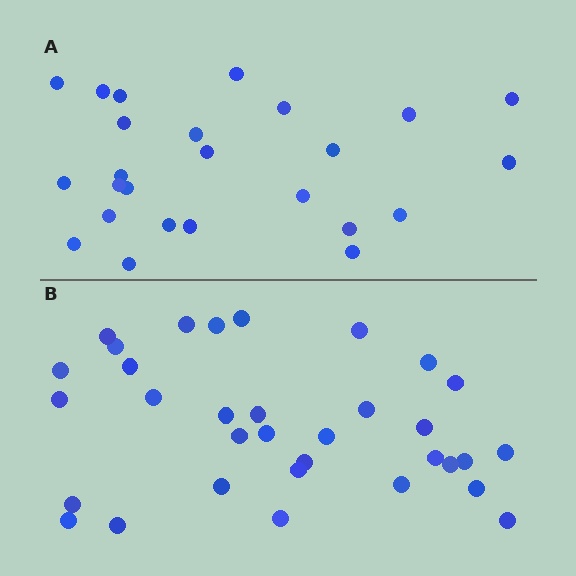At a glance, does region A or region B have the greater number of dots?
Region B (the bottom region) has more dots.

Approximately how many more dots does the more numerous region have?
Region B has roughly 8 or so more dots than region A.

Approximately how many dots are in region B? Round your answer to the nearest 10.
About 30 dots. (The exact count is 33, which rounds to 30.)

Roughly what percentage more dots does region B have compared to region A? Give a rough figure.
About 30% more.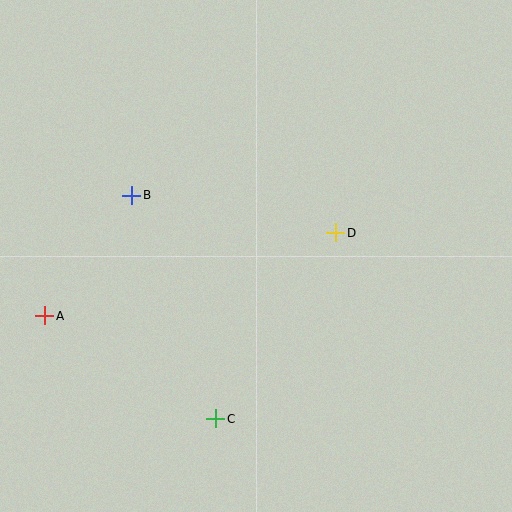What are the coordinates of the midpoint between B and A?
The midpoint between B and A is at (88, 256).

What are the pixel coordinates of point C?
Point C is at (216, 419).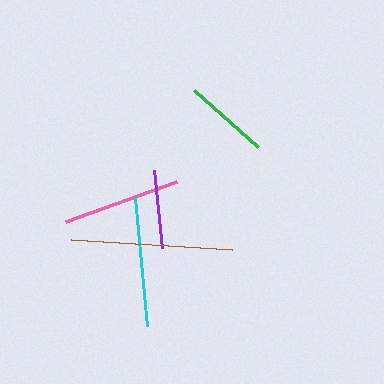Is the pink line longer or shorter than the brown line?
The brown line is longer than the pink line.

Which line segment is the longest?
The brown line is the longest at approximately 161 pixels.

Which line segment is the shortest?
The purple line is the shortest at approximately 78 pixels.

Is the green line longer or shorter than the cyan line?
The cyan line is longer than the green line.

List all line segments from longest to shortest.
From longest to shortest: brown, cyan, pink, green, purple.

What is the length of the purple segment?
The purple segment is approximately 78 pixels long.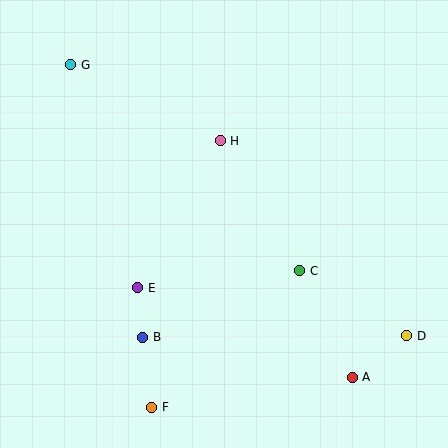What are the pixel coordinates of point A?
Point A is at (352, 377).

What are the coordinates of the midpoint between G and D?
The midpoint between G and D is at (239, 200).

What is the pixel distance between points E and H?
The distance between E and H is 169 pixels.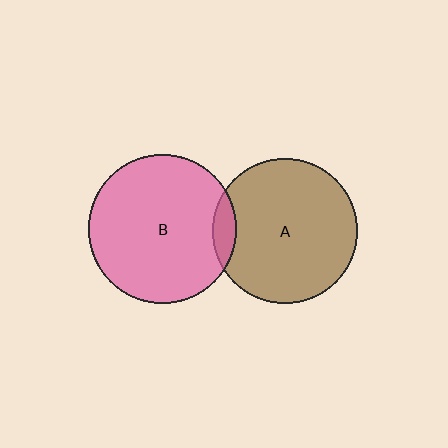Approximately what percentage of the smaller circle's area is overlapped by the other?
Approximately 10%.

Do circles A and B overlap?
Yes.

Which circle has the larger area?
Circle B (pink).